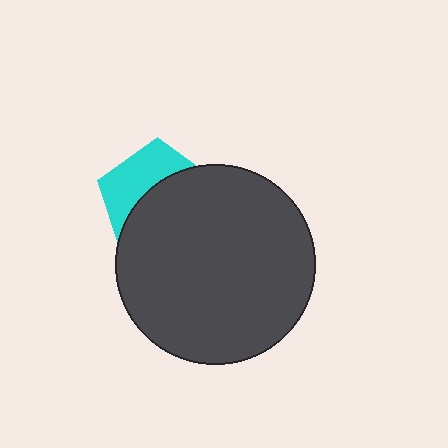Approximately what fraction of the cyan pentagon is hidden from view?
Roughly 61% of the cyan pentagon is hidden behind the dark gray circle.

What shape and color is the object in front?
The object in front is a dark gray circle.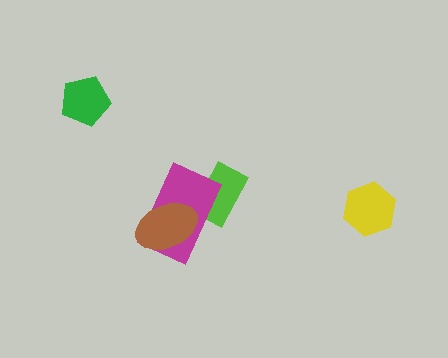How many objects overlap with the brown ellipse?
1 object overlaps with the brown ellipse.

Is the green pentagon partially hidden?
No, no other shape covers it.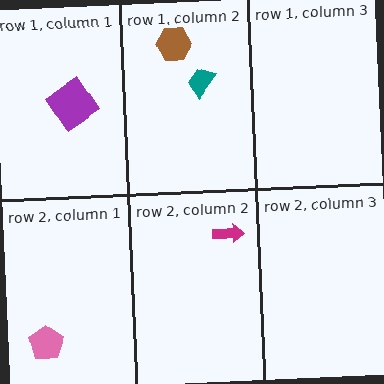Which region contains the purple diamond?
The row 1, column 1 region.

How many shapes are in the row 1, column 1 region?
1.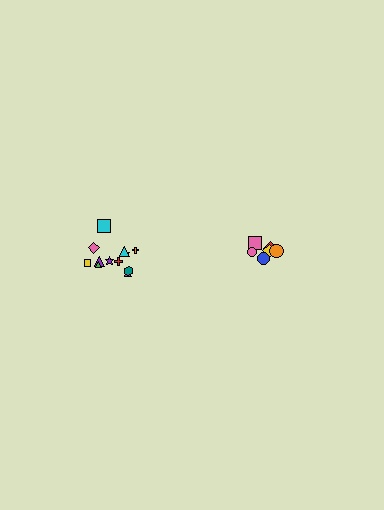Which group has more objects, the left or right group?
The left group.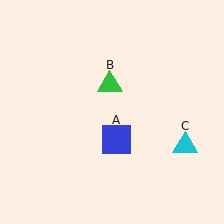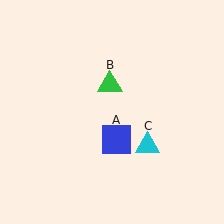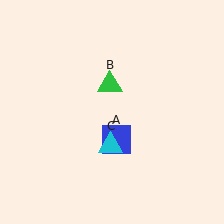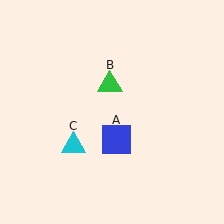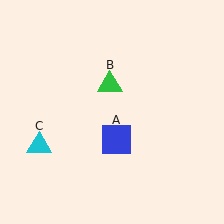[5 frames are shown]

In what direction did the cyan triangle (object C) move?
The cyan triangle (object C) moved left.